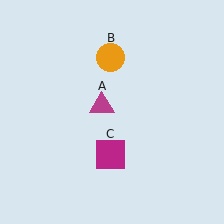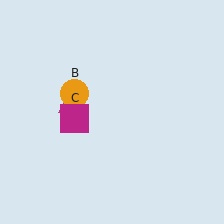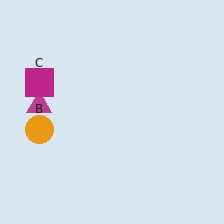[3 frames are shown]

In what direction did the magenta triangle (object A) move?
The magenta triangle (object A) moved left.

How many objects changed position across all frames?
3 objects changed position: magenta triangle (object A), orange circle (object B), magenta square (object C).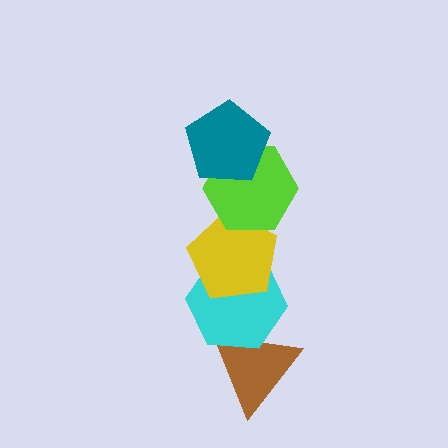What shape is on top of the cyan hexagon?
The yellow pentagon is on top of the cyan hexagon.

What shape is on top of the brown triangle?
The cyan hexagon is on top of the brown triangle.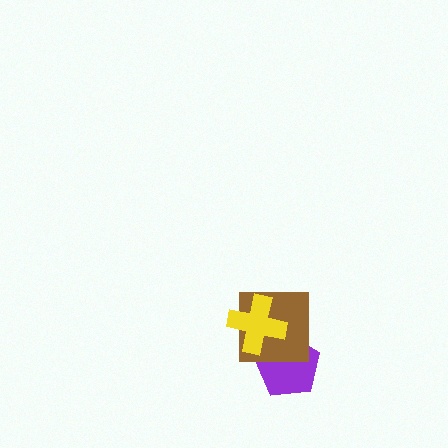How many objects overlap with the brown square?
2 objects overlap with the brown square.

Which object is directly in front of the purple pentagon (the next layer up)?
The brown square is directly in front of the purple pentagon.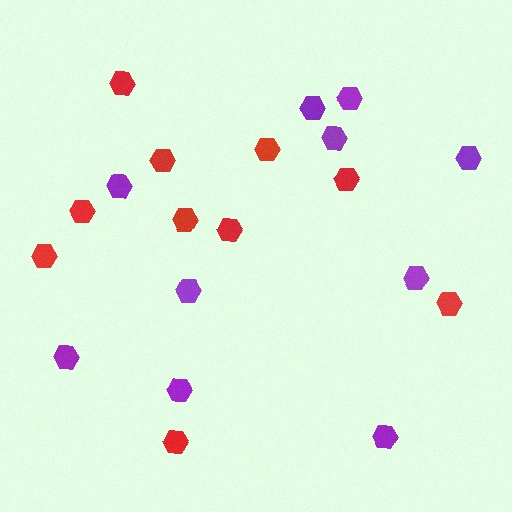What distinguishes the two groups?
There are 2 groups: one group of red hexagons (10) and one group of purple hexagons (10).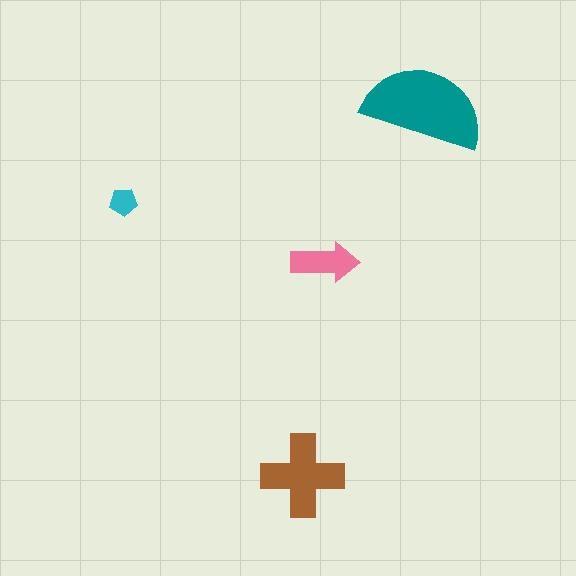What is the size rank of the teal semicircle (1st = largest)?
1st.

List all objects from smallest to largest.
The cyan pentagon, the pink arrow, the brown cross, the teal semicircle.